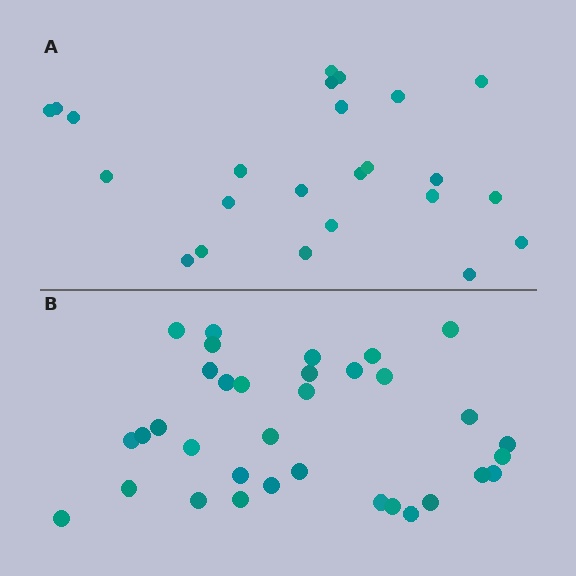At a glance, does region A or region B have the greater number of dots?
Region B (the bottom region) has more dots.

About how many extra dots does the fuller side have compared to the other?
Region B has roughly 10 or so more dots than region A.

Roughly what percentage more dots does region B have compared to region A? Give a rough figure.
About 40% more.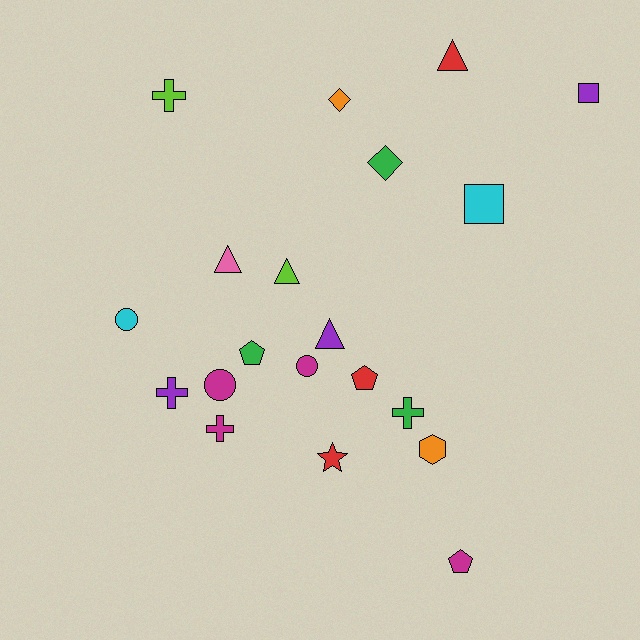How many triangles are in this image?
There are 4 triangles.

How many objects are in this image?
There are 20 objects.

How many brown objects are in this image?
There are no brown objects.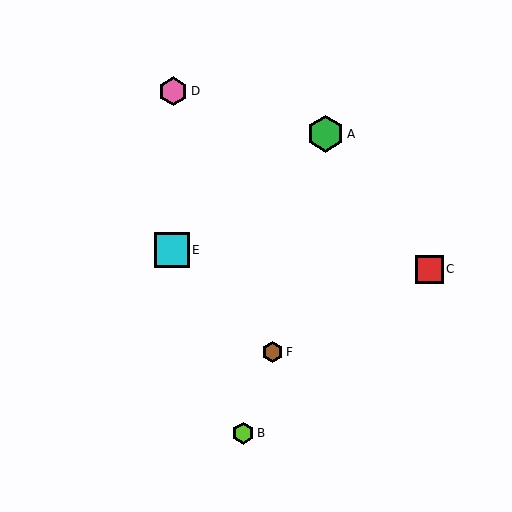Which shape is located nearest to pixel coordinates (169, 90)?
The pink hexagon (labeled D) at (173, 91) is nearest to that location.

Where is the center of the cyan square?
The center of the cyan square is at (172, 250).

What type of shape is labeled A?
Shape A is a green hexagon.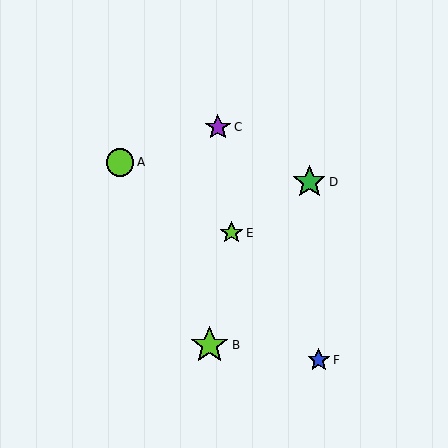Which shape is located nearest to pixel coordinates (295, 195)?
The green star (labeled D) at (309, 182) is nearest to that location.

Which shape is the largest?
The lime star (labeled B) is the largest.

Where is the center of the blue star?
The center of the blue star is at (319, 360).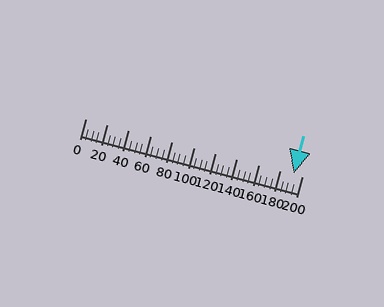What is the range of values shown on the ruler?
The ruler shows values from 0 to 200.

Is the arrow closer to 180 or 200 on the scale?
The arrow is closer to 200.